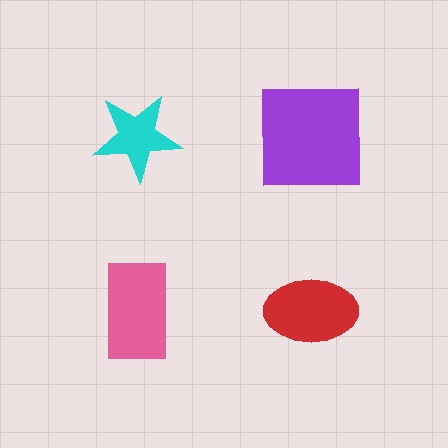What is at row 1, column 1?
A cyan star.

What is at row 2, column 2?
A red ellipse.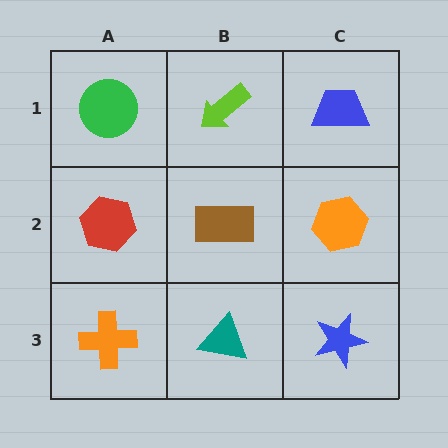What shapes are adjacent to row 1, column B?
A brown rectangle (row 2, column B), a green circle (row 1, column A), a blue trapezoid (row 1, column C).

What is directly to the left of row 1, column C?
A lime arrow.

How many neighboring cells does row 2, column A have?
3.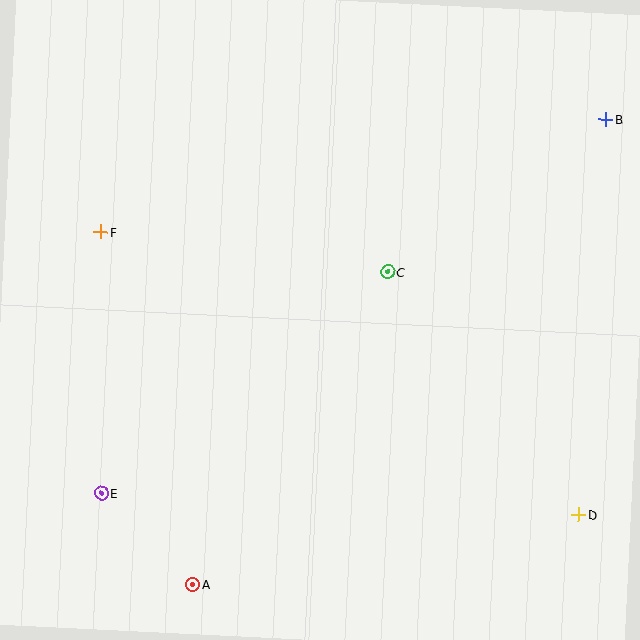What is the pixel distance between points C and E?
The distance between C and E is 362 pixels.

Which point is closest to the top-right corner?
Point B is closest to the top-right corner.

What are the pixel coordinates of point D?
Point D is at (579, 515).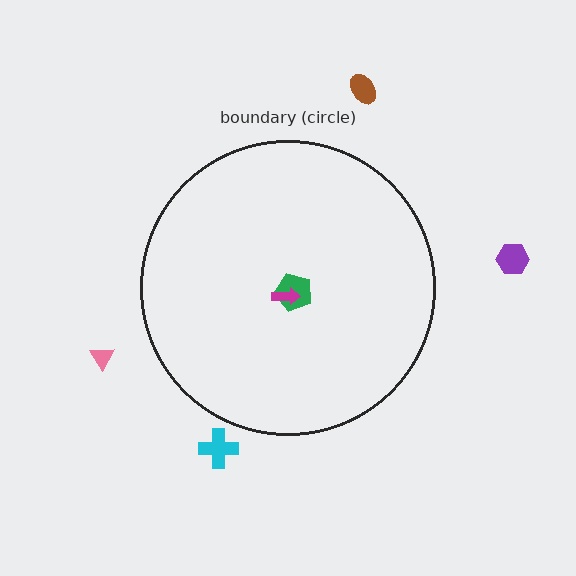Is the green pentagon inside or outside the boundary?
Inside.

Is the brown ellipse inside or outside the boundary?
Outside.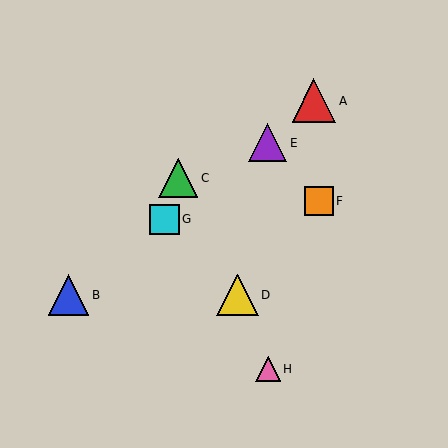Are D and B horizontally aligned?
Yes, both are at y≈295.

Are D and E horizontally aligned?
No, D is at y≈295 and E is at y≈143.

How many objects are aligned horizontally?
2 objects (B, D) are aligned horizontally.